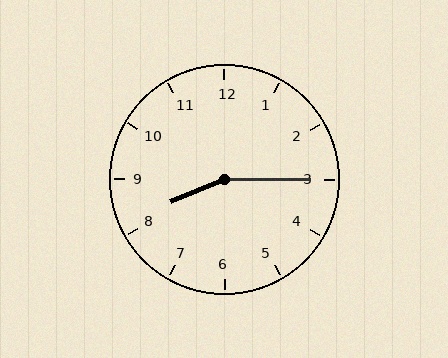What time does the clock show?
8:15.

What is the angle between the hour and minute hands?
Approximately 158 degrees.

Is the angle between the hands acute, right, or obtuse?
It is obtuse.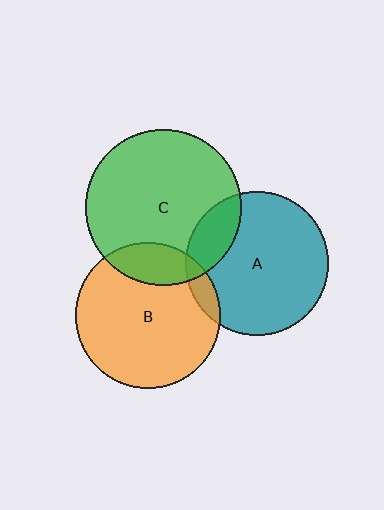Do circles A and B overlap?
Yes.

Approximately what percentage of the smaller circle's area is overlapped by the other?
Approximately 10%.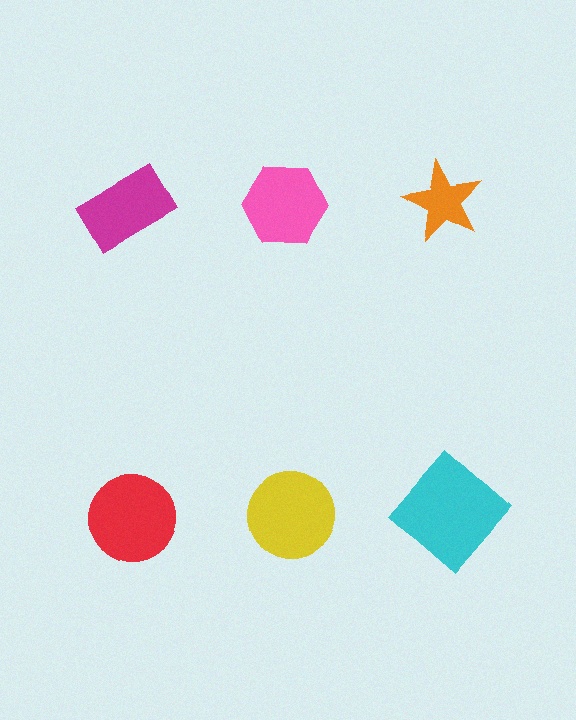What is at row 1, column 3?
An orange star.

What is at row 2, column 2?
A yellow circle.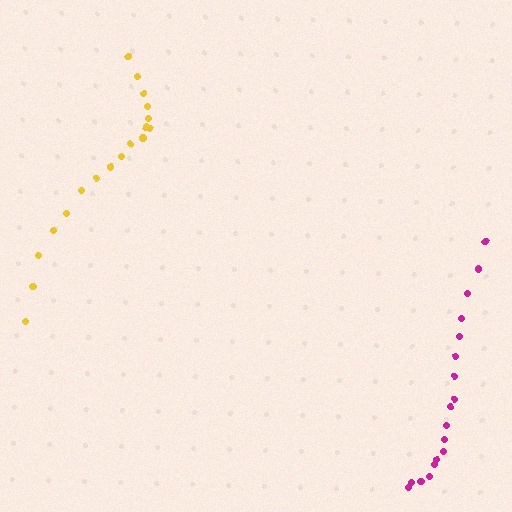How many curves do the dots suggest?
There are 2 distinct paths.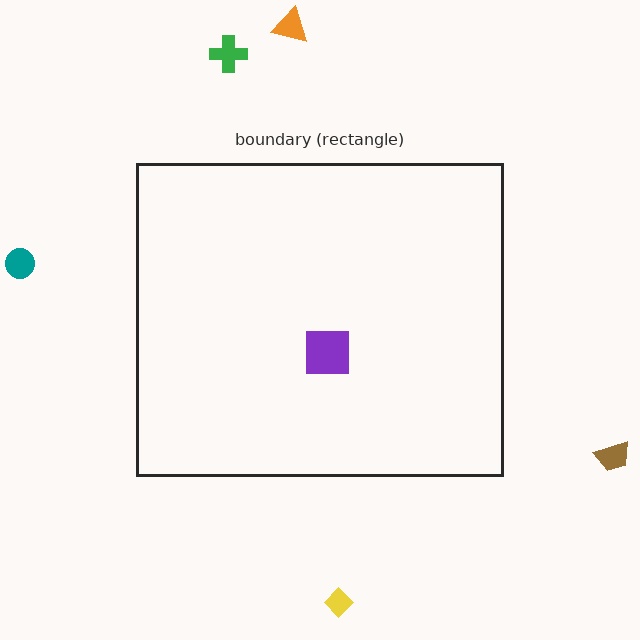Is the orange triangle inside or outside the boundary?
Outside.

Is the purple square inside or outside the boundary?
Inside.